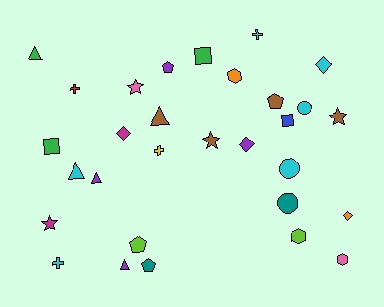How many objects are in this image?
There are 30 objects.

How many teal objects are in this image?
There are 2 teal objects.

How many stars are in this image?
There are 4 stars.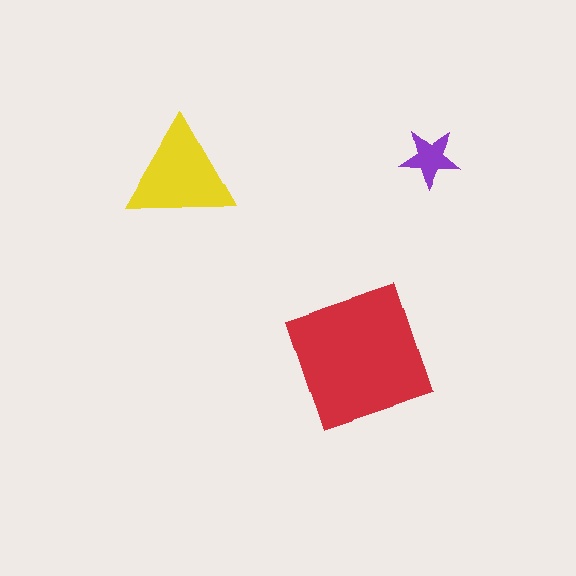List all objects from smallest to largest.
The purple star, the yellow triangle, the red square.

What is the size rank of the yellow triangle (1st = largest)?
2nd.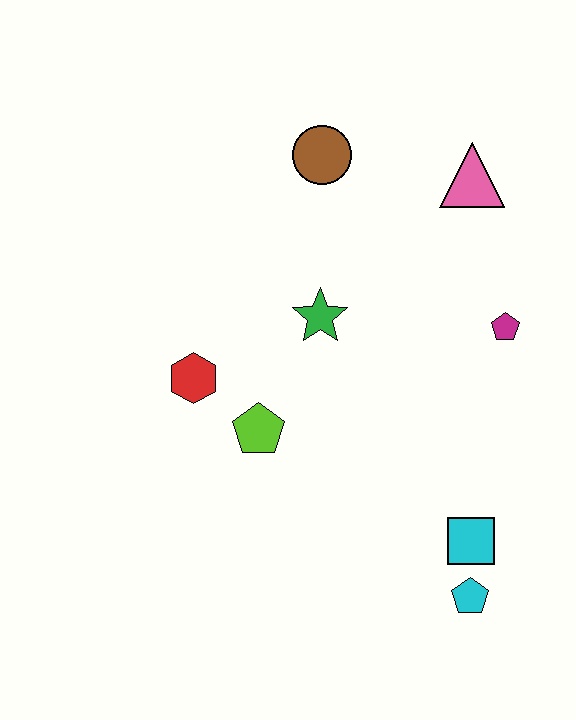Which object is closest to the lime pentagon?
The red hexagon is closest to the lime pentagon.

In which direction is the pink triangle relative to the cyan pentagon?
The pink triangle is above the cyan pentagon.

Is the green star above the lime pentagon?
Yes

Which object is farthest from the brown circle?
The cyan pentagon is farthest from the brown circle.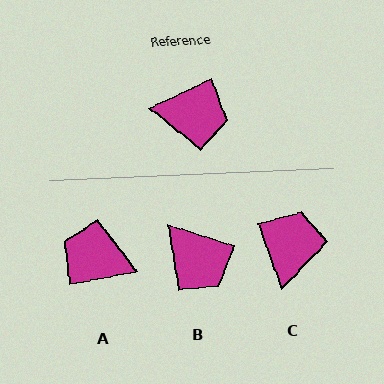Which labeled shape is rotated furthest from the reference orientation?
A, about 165 degrees away.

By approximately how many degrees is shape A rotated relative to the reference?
Approximately 165 degrees counter-clockwise.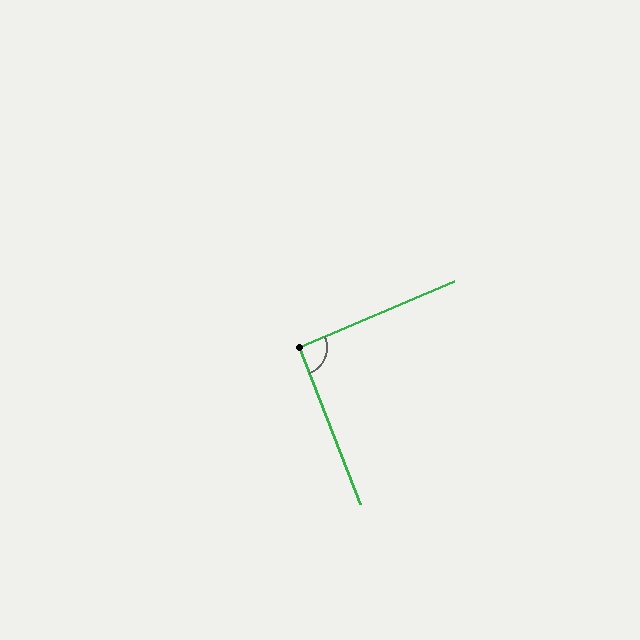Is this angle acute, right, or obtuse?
It is approximately a right angle.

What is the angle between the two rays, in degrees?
Approximately 92 degrees.